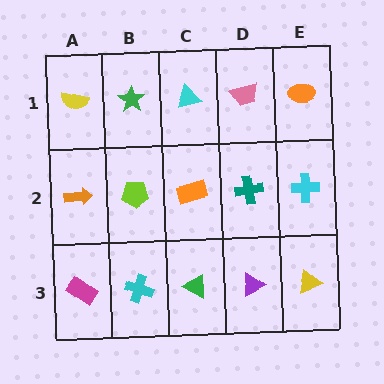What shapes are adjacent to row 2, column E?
An orange ellipse (row 1, column E), a yellow triangle (row 3, column E), a teal cross (row 2, column D).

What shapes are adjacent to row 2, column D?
A pink trapezoid (row 1, column D), a purple triangle (row 3, column D), an orange rectangle (row 2, column C), a cyan cross (row 2, column E).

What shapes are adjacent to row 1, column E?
A cyan cross (row 2, column E), a pink trapezoid (row 1, column D).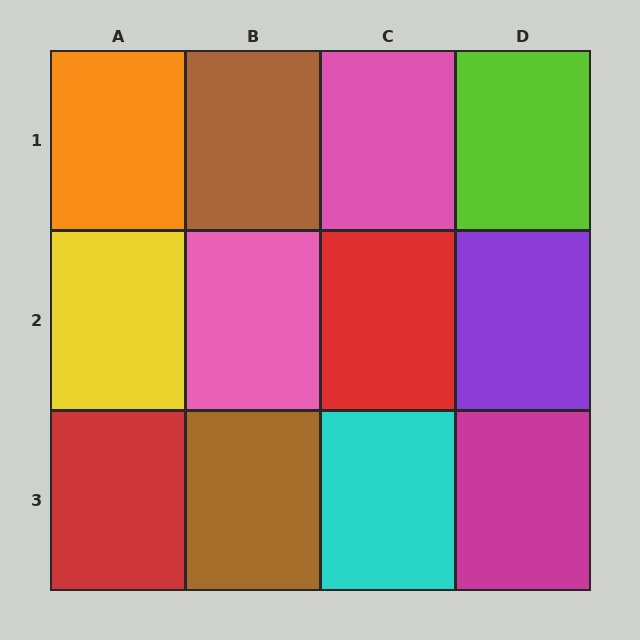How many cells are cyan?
1 cell is cyan.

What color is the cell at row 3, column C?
Cyan.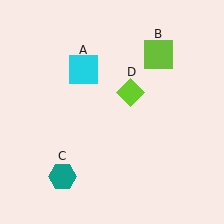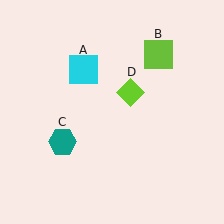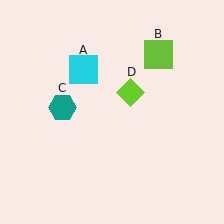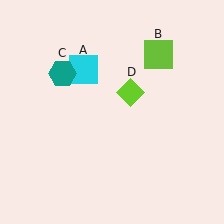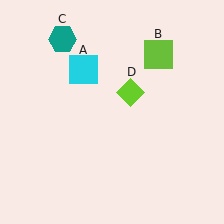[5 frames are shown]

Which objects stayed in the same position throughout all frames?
Cyan square (object A) and lime square (object B) and lime diamond (object D) remained stationary.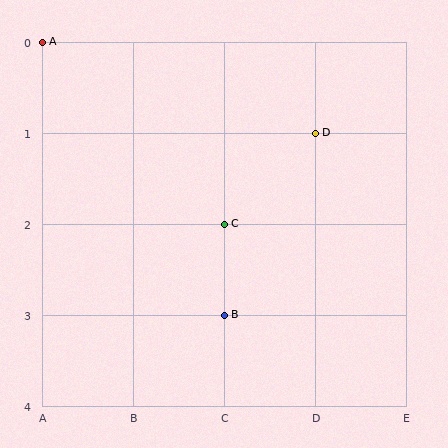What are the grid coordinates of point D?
Point D is at grid coordinates (D, 1).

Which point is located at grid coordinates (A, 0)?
Point A is at (A, 0).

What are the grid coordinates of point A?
Point A is at grid coordinates (A, 0).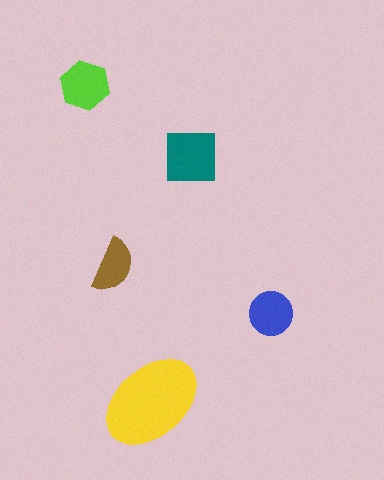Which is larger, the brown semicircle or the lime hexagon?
The lime hexagon.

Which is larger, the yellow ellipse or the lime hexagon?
The yellow ellipse.